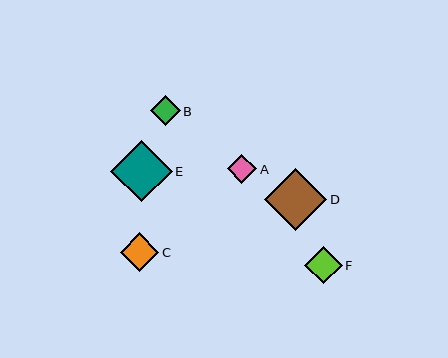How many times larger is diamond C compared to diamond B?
Diamond C is approximately 1.3 times the size of diamond B.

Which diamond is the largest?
Diamond D is the largest with a size of approximately 62 pixels.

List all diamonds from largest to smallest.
From largest to smallest: D, E, C, F, B, A.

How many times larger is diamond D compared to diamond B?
Diamond D is approximately 2.1 times the size of diamond B.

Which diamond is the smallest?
Diamond A is the smallest with a size of approximately 29 pixels.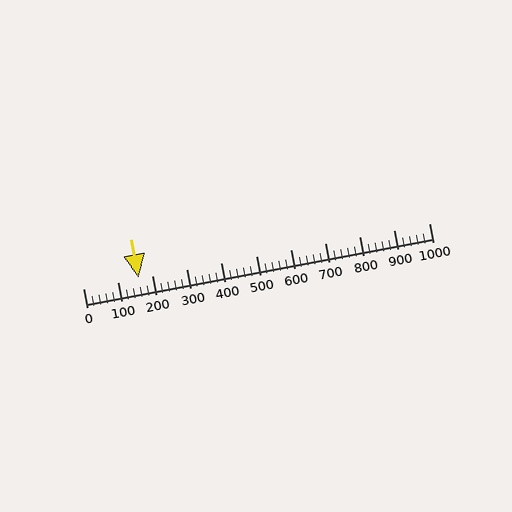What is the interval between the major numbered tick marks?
The major tick marks are spaced 100 units apart.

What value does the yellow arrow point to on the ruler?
The yellow arrow points to approximately 160.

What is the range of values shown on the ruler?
The ruler shows values from 0 to 1000.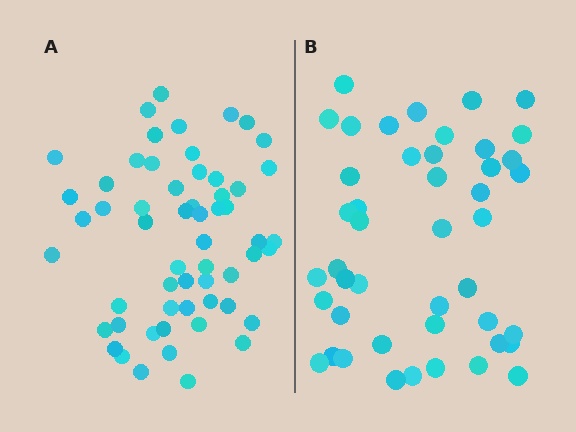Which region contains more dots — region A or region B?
Region A (the left region) has more dots.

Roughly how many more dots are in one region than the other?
Region A has roughly 12 or so more dots than region B.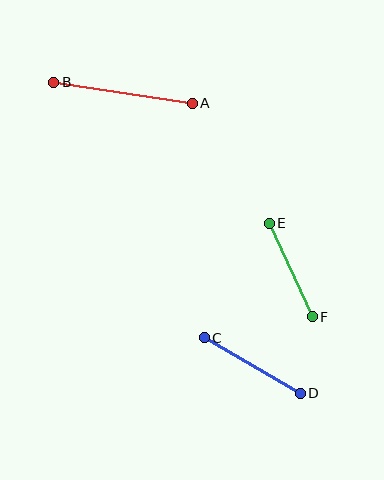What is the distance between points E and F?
The distance is approximately 103 pixels.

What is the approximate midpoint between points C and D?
The midpoint is at approximately (252, 366) pixels.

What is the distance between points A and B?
The distance is approximately 140 pixels.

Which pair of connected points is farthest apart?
Points A and B are farthest apart.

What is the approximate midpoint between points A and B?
The midpoint is at approximately (123, 93) pixels.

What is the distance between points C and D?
The distance is approximately 111 pixels.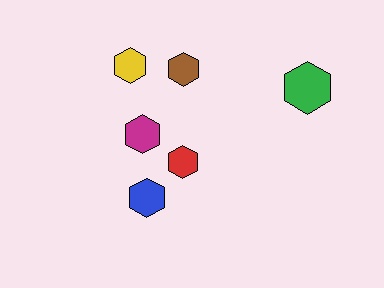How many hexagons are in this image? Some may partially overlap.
There are 6 hexagons.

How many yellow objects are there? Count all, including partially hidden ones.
There is 1 yellow object.